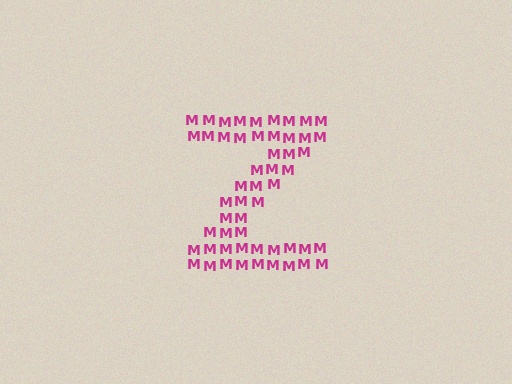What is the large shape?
The large shape is the letter Z.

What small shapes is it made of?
It is made of small letter M's.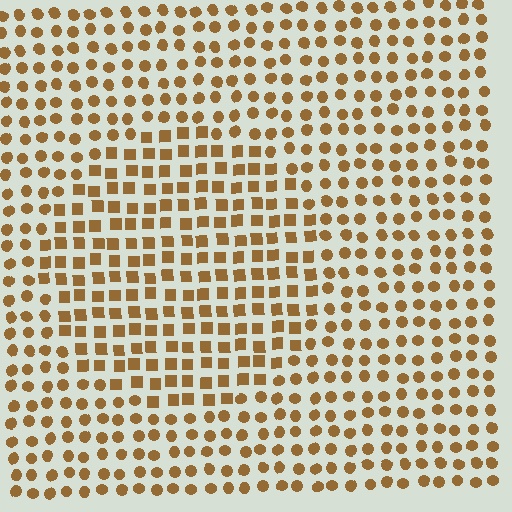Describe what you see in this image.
The image is filled with small brown elements arranged in a uniform grid. A circle-shaped region contains squares, while the surrounding area contains circles. The boundary is defined purely by the change in element shape.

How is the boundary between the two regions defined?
The boundary is defined by a change in element shape: squares inside vs. circles outside. All elements share the same color and spacing.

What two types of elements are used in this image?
The image uses squares inside the circle region and circles outside it.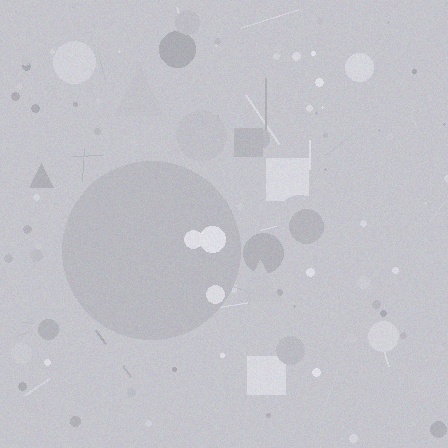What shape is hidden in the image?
A circle is hidden in the image.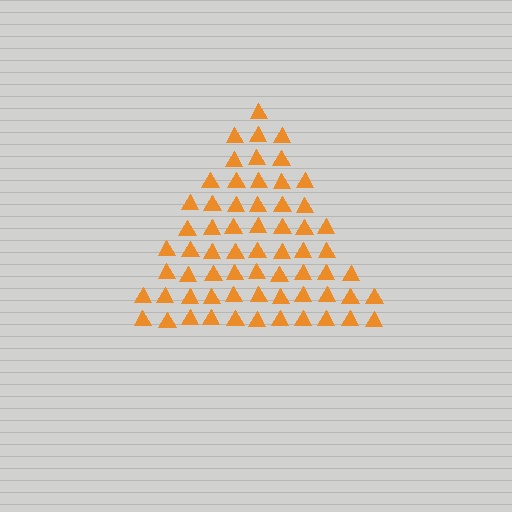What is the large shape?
The large shape is a triangle.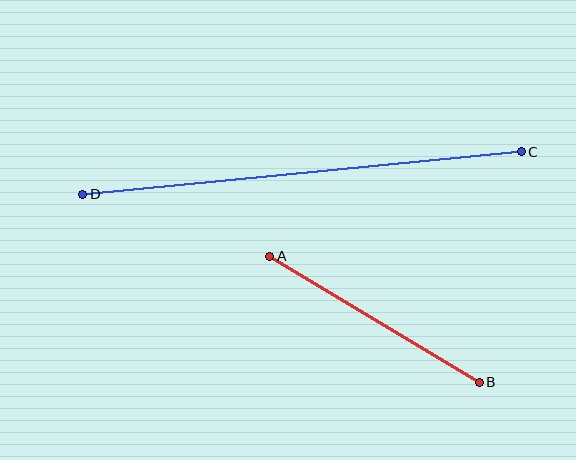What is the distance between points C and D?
The distance is approximately 441 pixels.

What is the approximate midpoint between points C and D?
The midpoint is at approximately (302, 173) pixels.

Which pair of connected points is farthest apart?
Points C and D are farthest apart.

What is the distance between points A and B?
The distance is approximately 244 pixels.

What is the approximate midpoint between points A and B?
The midpoint is at approximately (375, 319) pixels.